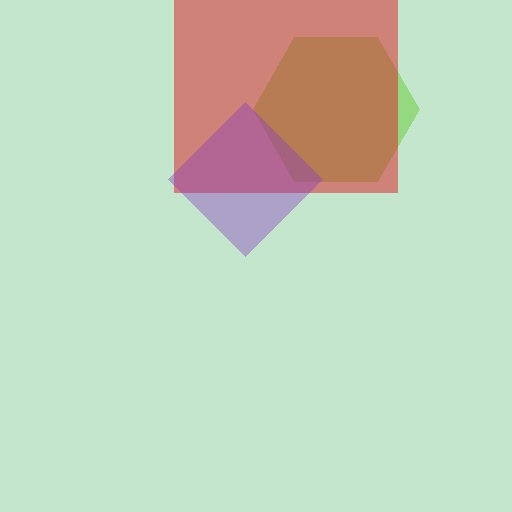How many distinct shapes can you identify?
There are 3 distinct shapes: a lime hexagon, a red square, a purple diamond.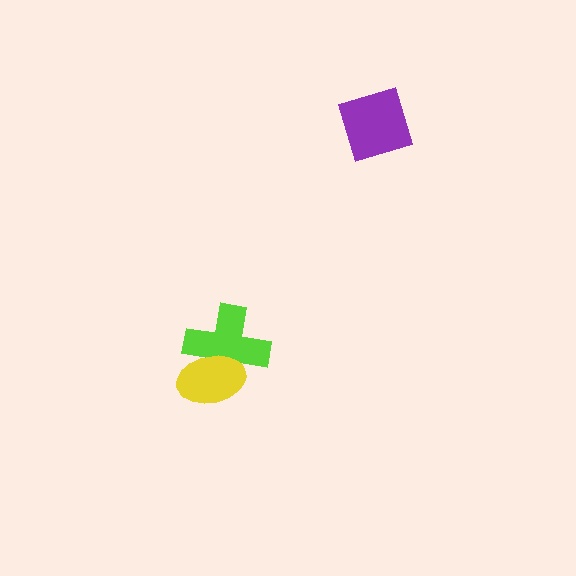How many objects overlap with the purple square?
0 objects overlap with the purple square.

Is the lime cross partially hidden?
Yes, it is partially covered by another shape.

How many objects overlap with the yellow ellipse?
1 object overlaps with the yellow ellipse.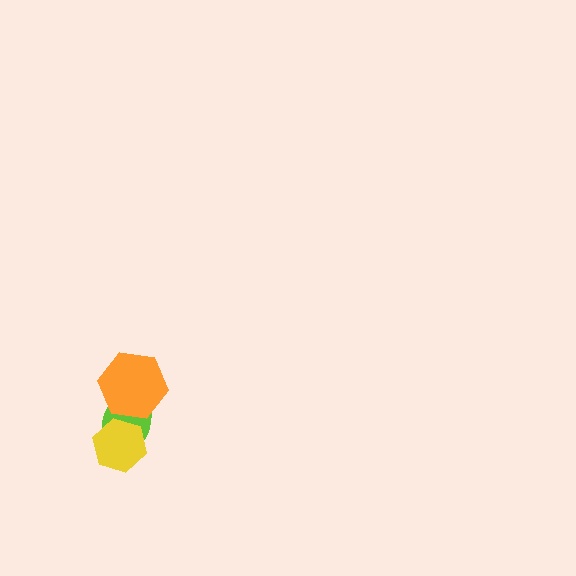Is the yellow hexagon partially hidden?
No, no other shape covers it.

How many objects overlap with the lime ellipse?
2 objects overlap with the lime ellipse.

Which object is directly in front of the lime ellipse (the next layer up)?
The yellow hexagon is directly in front of the lime ellipse.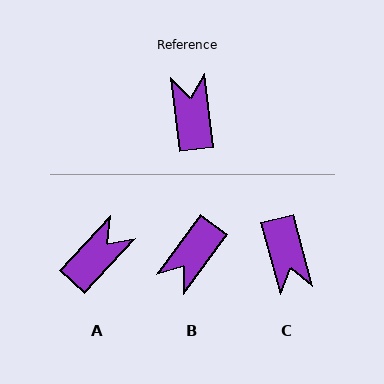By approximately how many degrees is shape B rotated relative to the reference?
Approximately 137 degrees counter-clockwise.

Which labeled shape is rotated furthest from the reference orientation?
C, about 171 degrees away.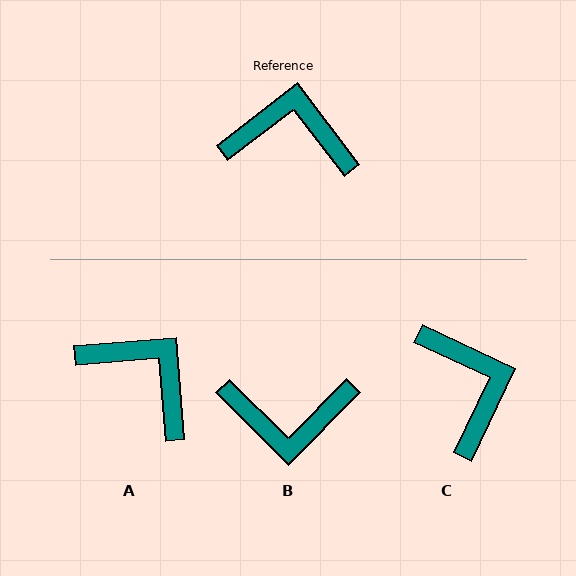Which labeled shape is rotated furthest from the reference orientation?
B, about 172 degrees away.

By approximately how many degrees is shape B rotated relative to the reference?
Approximately 172 degrees clockwise.